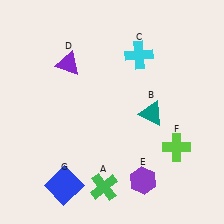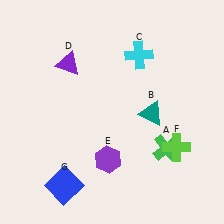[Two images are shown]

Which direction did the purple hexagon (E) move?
The purple hexagon (E) moved left.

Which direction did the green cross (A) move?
The green cross (A) moved right.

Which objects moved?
The objects that moved are: the green cross (A), the purple hexagon (E).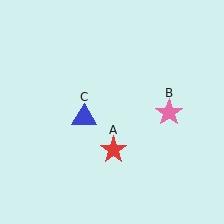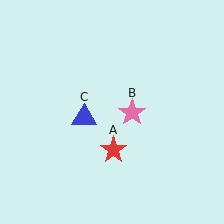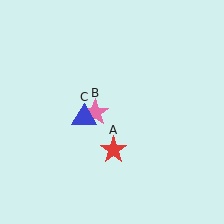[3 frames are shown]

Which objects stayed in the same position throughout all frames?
Red star (object A) and blue triangle (object C) remained stationary.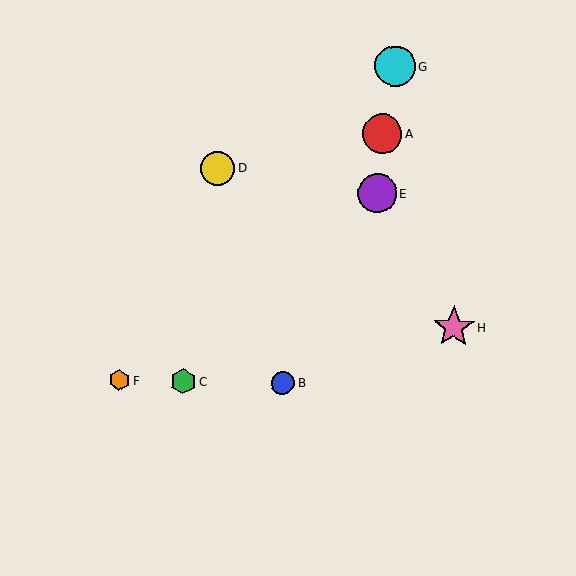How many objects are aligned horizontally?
3 objects (B, C, F) are aligned horizontally.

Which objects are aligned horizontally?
Objects B, C, F are aligned horizontally.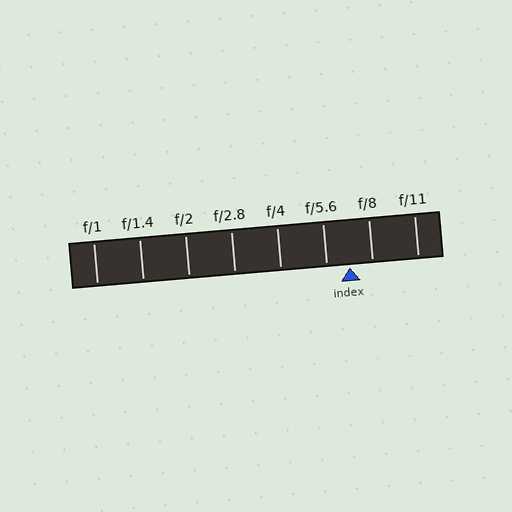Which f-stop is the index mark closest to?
The index mark is closest to f/8.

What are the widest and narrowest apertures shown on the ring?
The widest aperture shown is f/1 and the narrowest is f/11.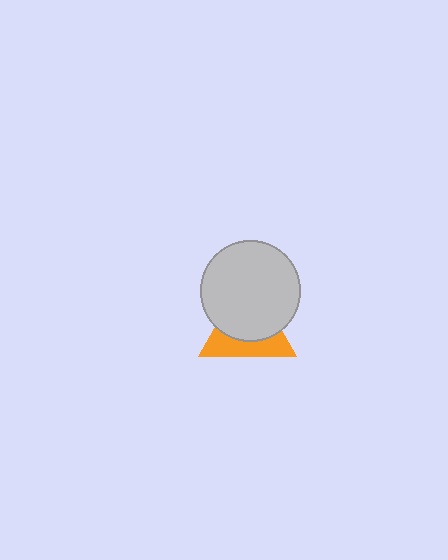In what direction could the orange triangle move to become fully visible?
The orange triangle could move down. That would shift it out from behind the light gray circle entirely.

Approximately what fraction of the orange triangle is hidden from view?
Roughly 59% of the orange triangle is hidden behind the light gray circle.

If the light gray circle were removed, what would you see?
You would see the complete orange triangle.